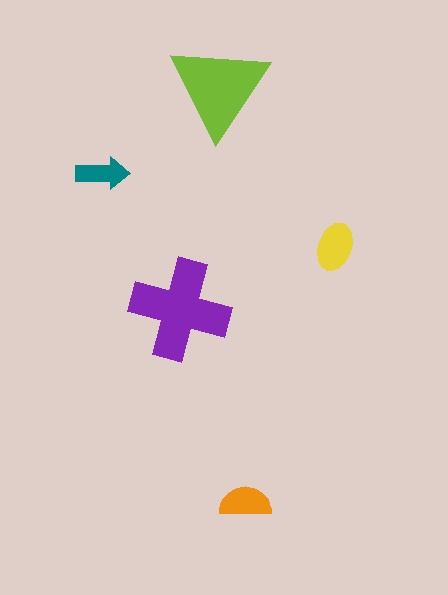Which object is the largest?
The purple cross.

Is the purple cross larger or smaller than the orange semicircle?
Larger.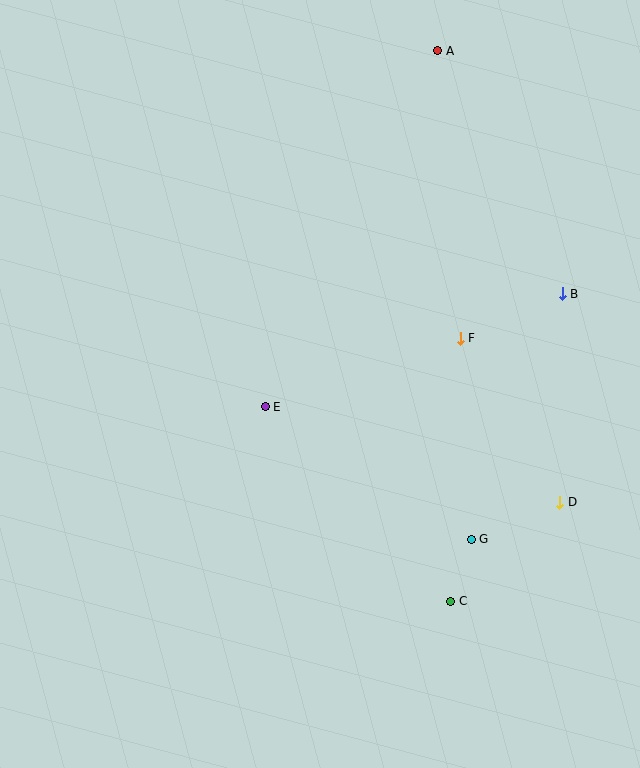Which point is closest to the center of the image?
Point E at (265, 407) is closest to the center.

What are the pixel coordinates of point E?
Point E is at (265, 407).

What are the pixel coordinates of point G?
Point G is at (471, 539).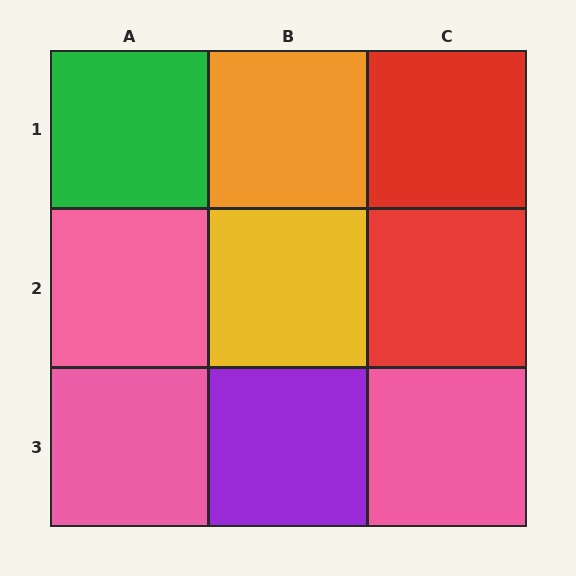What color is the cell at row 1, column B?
Orange.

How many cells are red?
2 cells are red.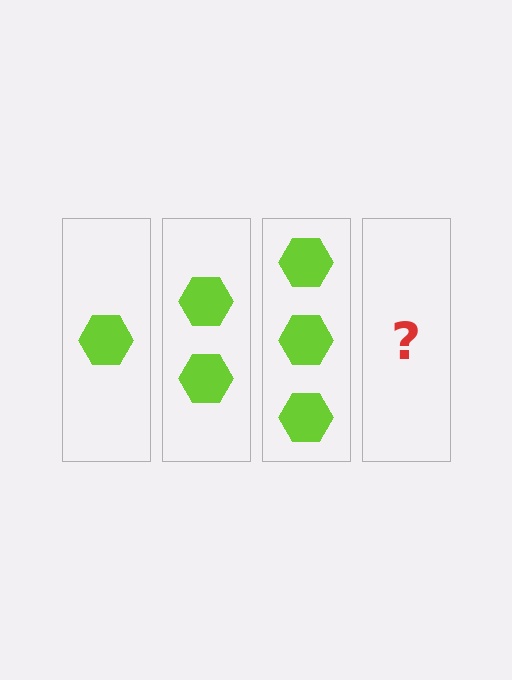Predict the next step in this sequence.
The next step is 4 hexagons.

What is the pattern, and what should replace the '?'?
The pattern is that each step adds one more hexagon. The '?' should be 4 hexagons.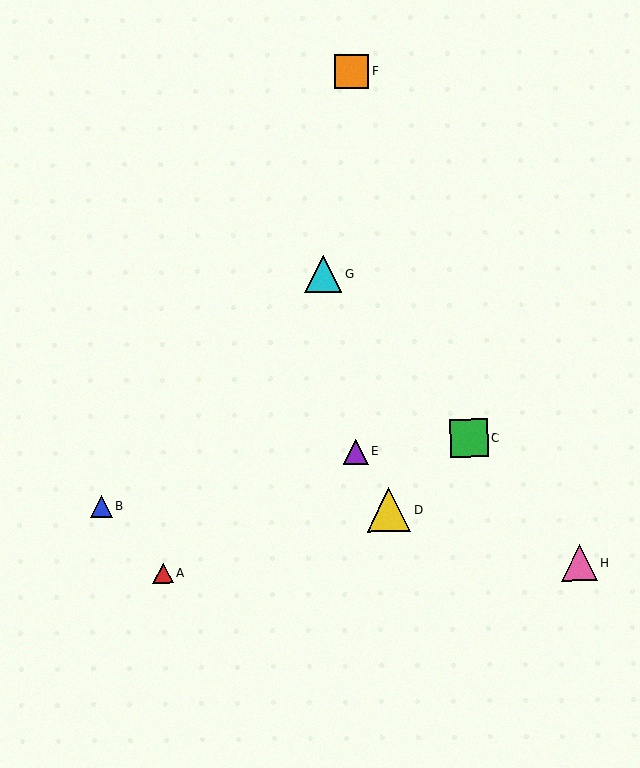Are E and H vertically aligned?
No, E is at x≈355 and H is at x≈579.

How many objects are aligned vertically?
2 objects (E, F) are aligned vertically.